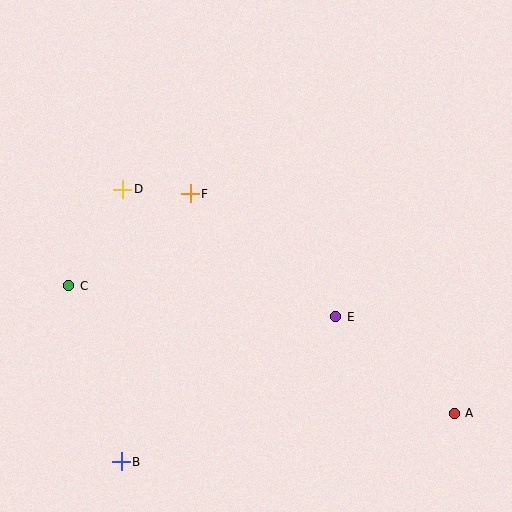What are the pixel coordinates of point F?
Point F is at (190, 194).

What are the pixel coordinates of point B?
Point B is at (121, 462).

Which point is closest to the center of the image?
Point F at (190, 194) is closest to the center.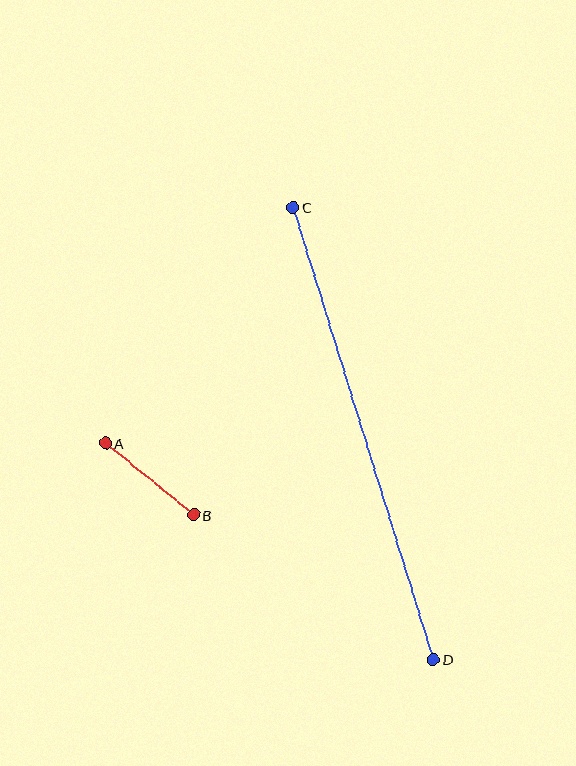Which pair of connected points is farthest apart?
Points C and D are farthest apart.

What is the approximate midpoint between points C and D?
The midpoint is at approximately (363, 433) pixels.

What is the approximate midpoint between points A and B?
The midpoint is at approximately (150, 479) pixels.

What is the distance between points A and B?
The distance is approximately 113 pixels.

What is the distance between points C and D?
The distance is approximately 473 pixels.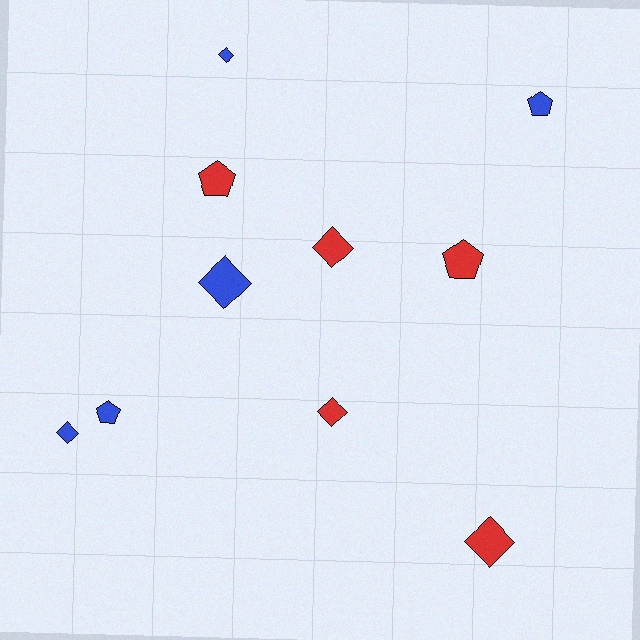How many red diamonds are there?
There are 3 red diamonds.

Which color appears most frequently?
Red, with 5 objects.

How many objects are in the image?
There are 10 objects.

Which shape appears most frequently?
Diamond, with 6 objects.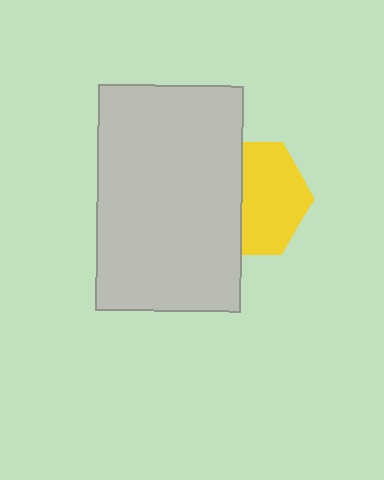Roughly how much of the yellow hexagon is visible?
About half of it is visible (roughly 58%).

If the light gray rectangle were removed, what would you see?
You would see the complete yellow hexagon.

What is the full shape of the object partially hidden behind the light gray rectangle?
The partially hidden object is a yellow hexagon.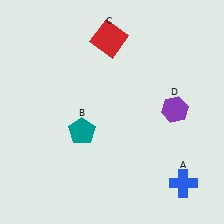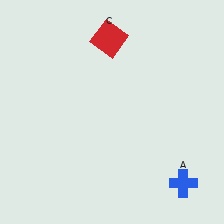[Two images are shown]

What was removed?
The purple hexagon (D), the teal pentagon (B) were removed in Image 2.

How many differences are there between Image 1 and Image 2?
There are 2 differences between the two images.